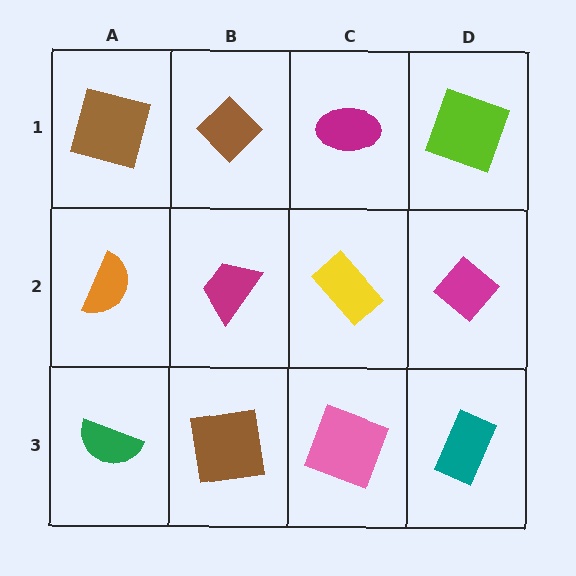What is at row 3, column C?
A pink square.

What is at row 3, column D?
A teal rectangle.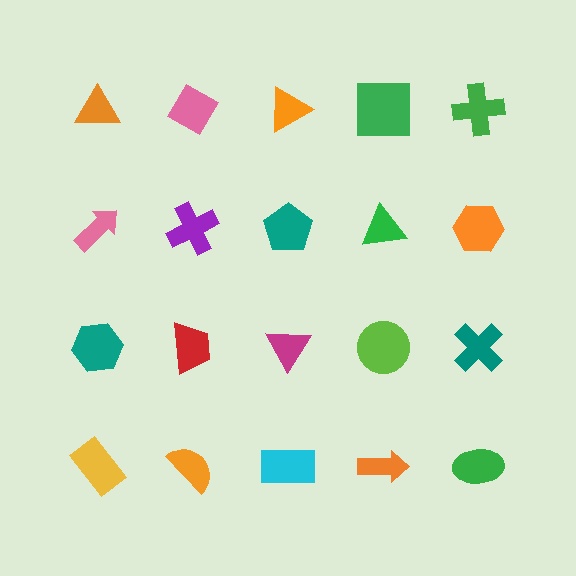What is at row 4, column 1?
A yellow rectangle.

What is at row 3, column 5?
A teal cross.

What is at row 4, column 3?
A cyan rectangle.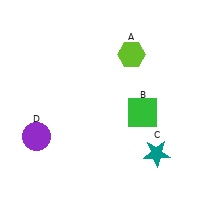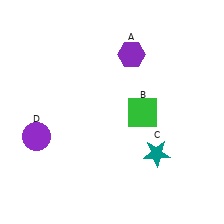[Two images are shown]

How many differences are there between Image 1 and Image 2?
There is 1 difference between the two images.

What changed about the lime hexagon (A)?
In Image 1, A is lime. In Image 2, it changed to purple.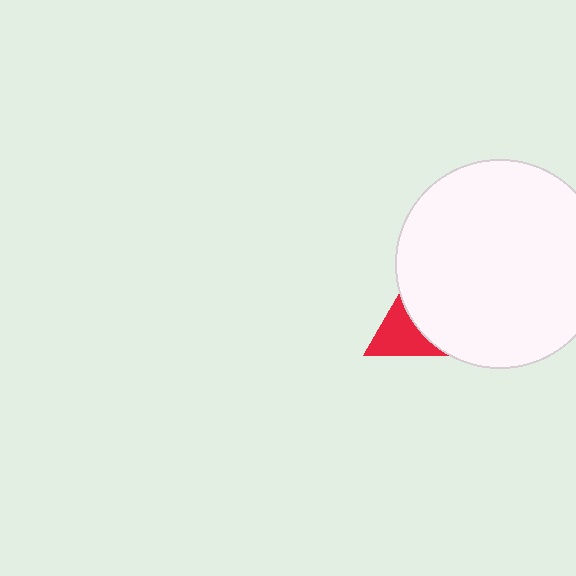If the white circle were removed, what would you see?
You would see the complete red triangle.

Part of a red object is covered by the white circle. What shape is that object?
It is a triangle.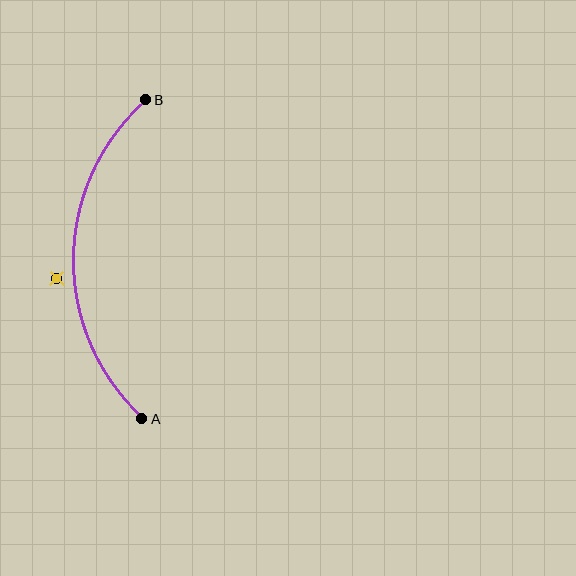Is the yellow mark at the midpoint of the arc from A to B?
No — the yellow mark does not lie on the arc at all. It sits slightly outside the curve.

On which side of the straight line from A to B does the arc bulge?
The arc bulges to the left of the straight line connecting A and B.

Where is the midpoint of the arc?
The arc midpoint is the point on the curve farthest from the straight line joining A and B. It sits to the left of that line.